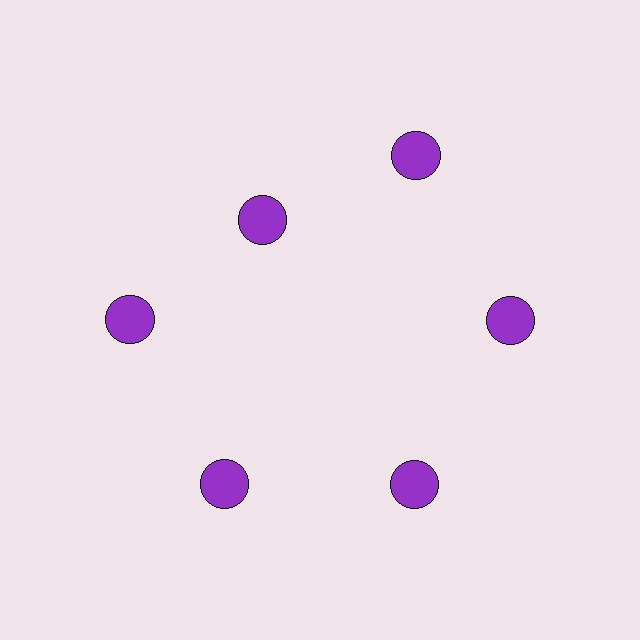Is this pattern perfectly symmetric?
No. The 6 purple circles are arranged in a ring, but one element near the 11 o'clock position is pulled inward toward the center, breaking the 6-fold rotational symmetry.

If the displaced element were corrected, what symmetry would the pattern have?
It would have 6-fold rotational symmetry — the pattern would map onto itself every 60 degrees.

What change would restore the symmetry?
The symmetry would be restored by moving it outward, back onto the ring so that all 6 circles sit at equal angles and equal distance from the center.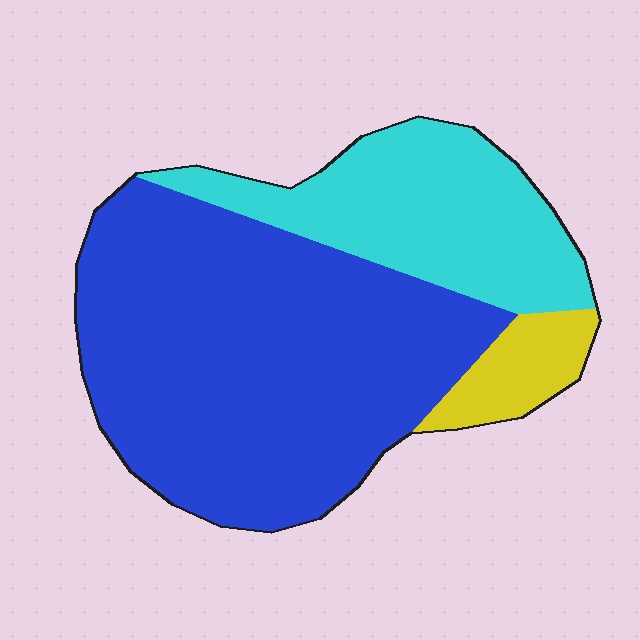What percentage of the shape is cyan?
Cyan covers around 30% of the shape.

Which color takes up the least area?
Yellow, at roughly 10%.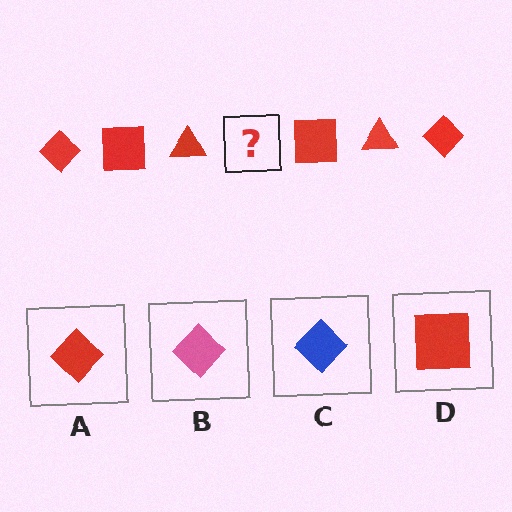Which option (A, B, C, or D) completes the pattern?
A.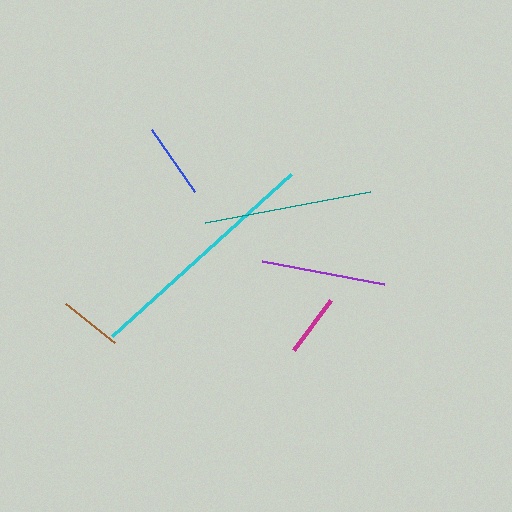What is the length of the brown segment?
The brown segment is approximately 62 pixels long.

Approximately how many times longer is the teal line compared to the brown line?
The teal line is approximately 2.7 times the length of the brown line.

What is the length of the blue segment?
The blue segment is approximately 75 pixels long.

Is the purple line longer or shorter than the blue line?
The purple line is longer than the blue line.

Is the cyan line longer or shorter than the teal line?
The cyan line is longer than the teal line.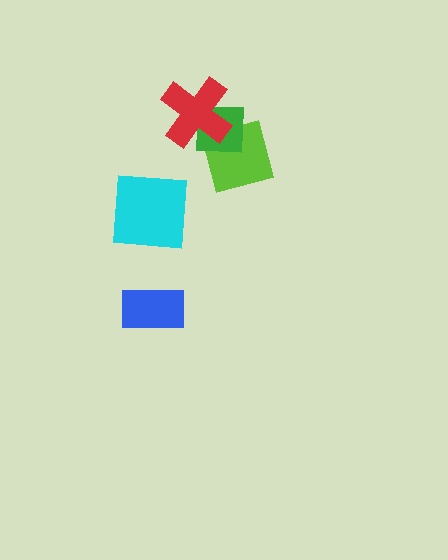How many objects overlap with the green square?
2 objects overlap with the green square.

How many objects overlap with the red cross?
2 objects overlap with the red cross.